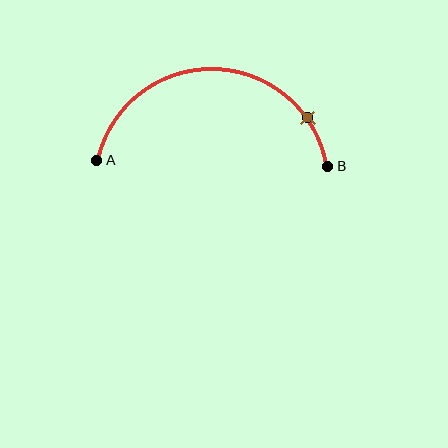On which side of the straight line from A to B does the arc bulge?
The arc bulges above the straight line connecting A and B.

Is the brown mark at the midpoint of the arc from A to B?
No. The brown mark lies on the arc but is closer to endpoint B. The arc midpoint would be at the point on the curve equidistant along the arc from both A and B.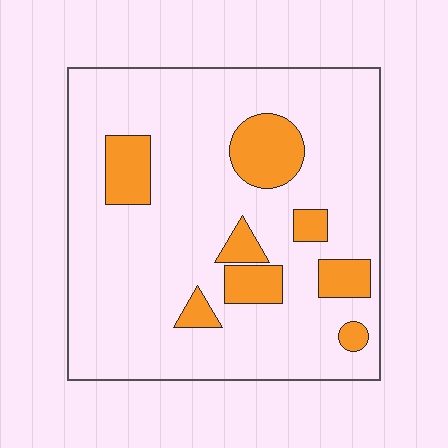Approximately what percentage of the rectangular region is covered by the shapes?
Approximately 15%.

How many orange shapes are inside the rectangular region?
8.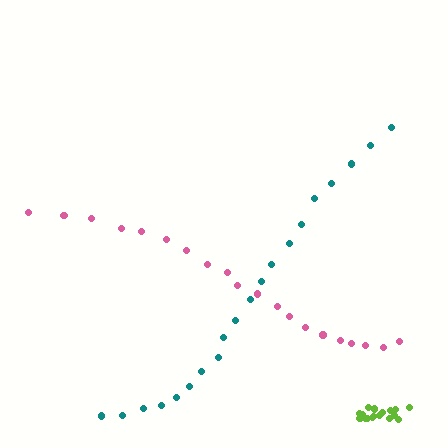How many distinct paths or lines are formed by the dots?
There are 3 distinct paths.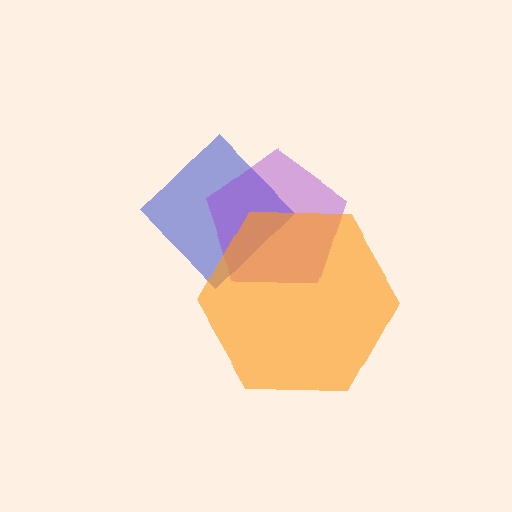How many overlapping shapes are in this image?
There are 3 overlapping shapes in the image.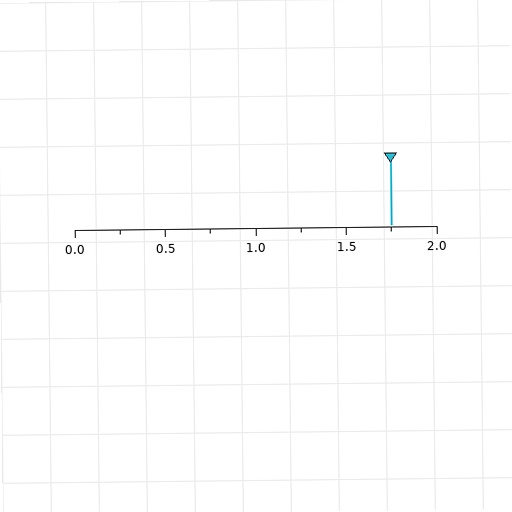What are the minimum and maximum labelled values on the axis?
The axis runs from 0.0 to 2.0.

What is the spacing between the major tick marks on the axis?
The major ticks are spaced 0.5 apart.